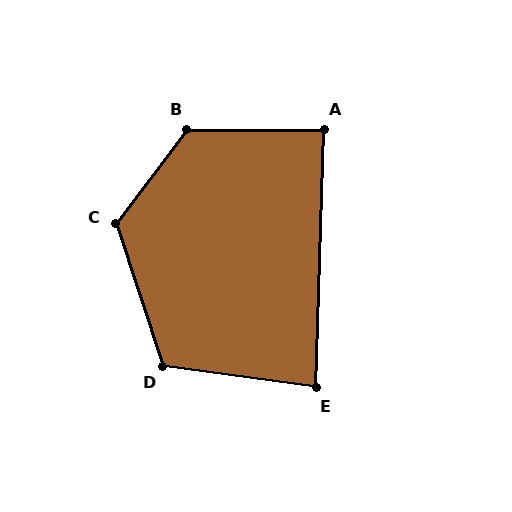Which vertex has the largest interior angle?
B, at approximately 127 degrees.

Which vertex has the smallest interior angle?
E, at approximately 84 degrees.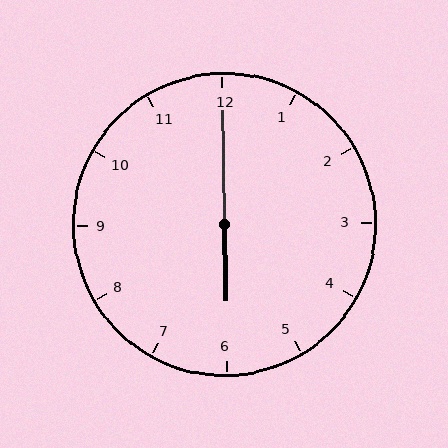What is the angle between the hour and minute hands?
Approximately 180 degrees.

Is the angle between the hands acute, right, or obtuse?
It is obtuse.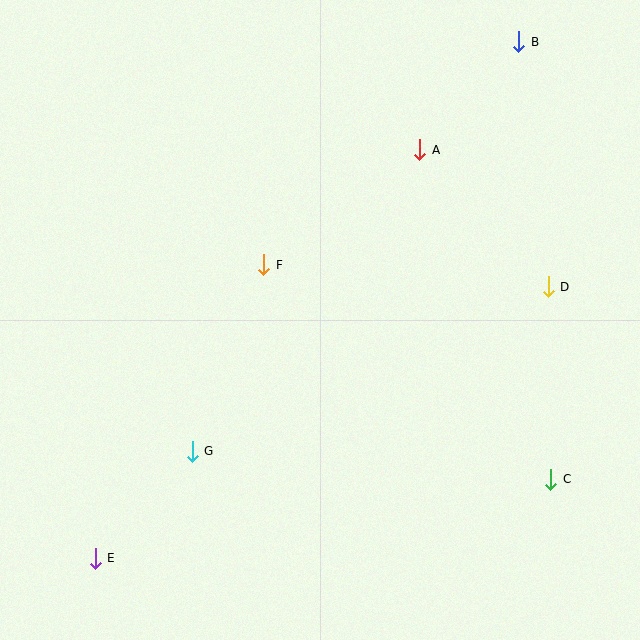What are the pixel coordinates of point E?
Point E is at (95, 558).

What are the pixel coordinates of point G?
Point G is at (192, 451).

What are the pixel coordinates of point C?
Point C is at (551, 479).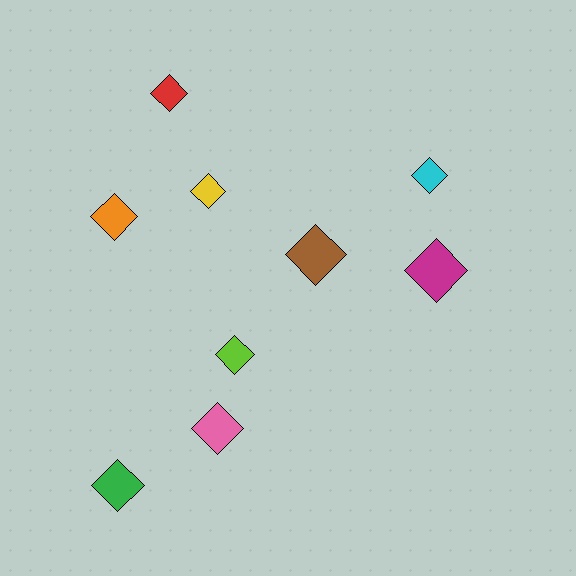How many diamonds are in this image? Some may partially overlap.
There are 9 diamonds.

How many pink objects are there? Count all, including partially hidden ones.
There is 1 pink object.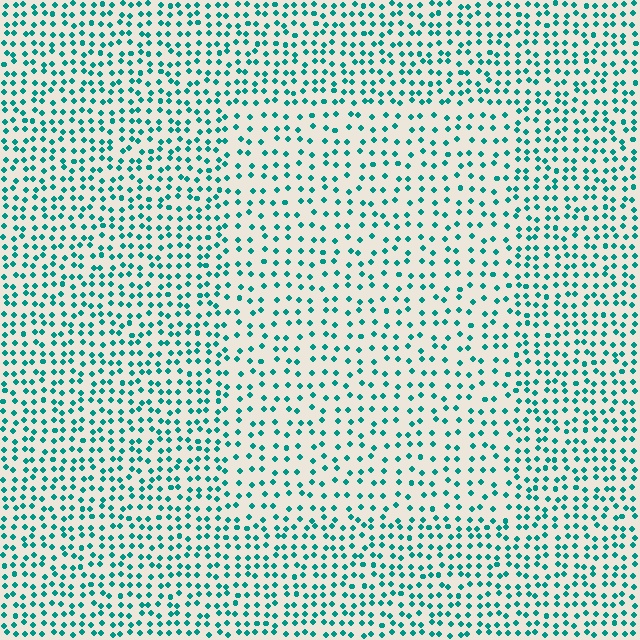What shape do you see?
I see a rectangle.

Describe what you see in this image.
The image contains small teal elements arranged at two different densities. A rectangle-shaped region is visible where the elements are less densely packed than the surrounding area.